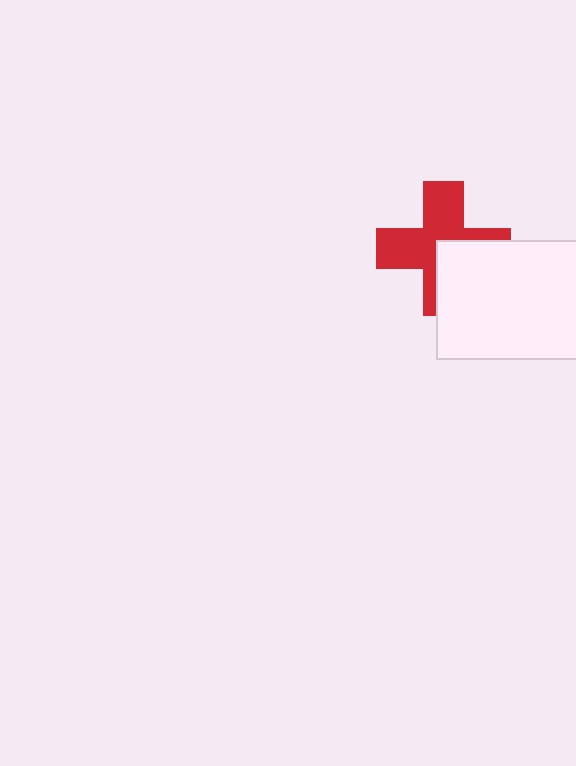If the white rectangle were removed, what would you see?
You would see the complete red cross.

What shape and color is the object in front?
The object in front is a white rectangle.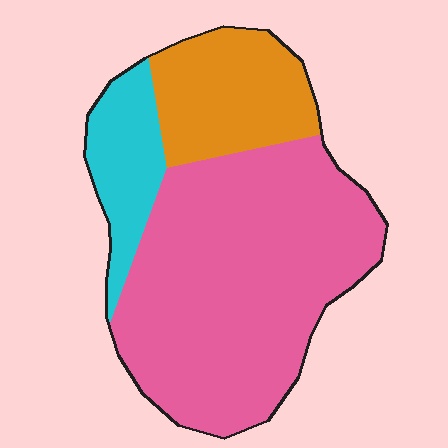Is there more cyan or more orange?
Orange.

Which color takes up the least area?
Cyan, at roughly 15%.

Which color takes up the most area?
Pink, at roughly 65%.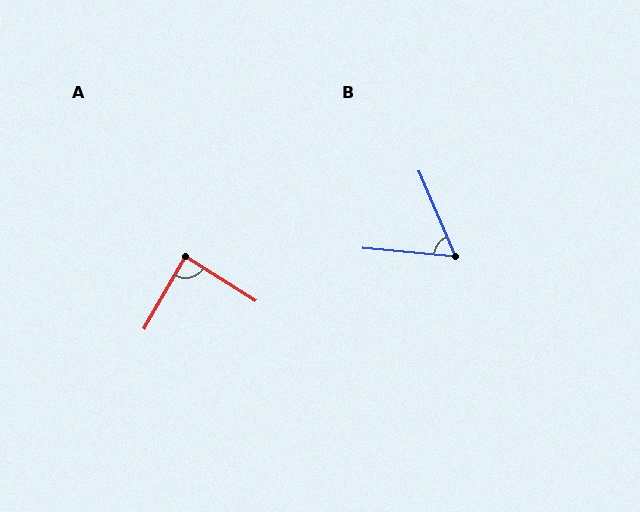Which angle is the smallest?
B, at approximately 62 degrees.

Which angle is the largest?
A, at approximately 88 degrees.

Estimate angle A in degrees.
Approximately 88 degrees.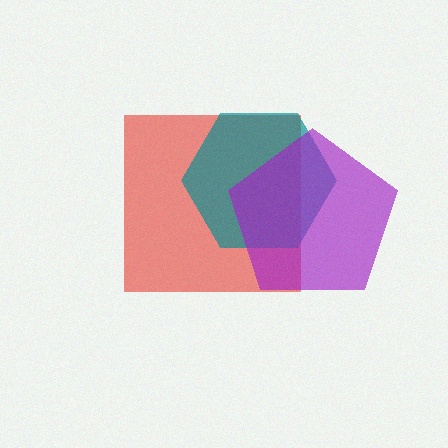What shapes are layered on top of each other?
The layered shapes are: a red square, a teal hexagon, a purple pentagon.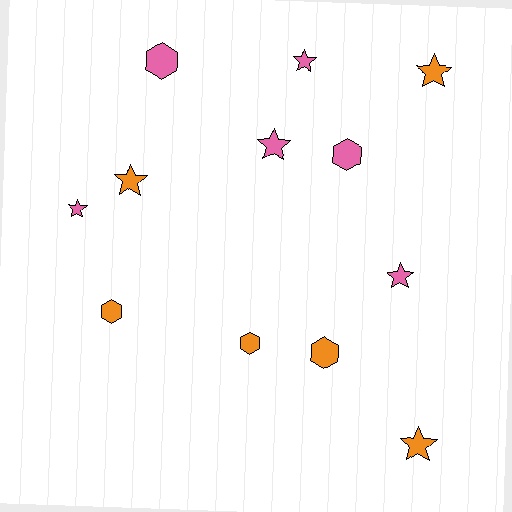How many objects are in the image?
There are 12 objects.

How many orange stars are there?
There are 3 orange stars.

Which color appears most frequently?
Orange, with 6 objects.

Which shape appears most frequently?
Star, with 7 objects.